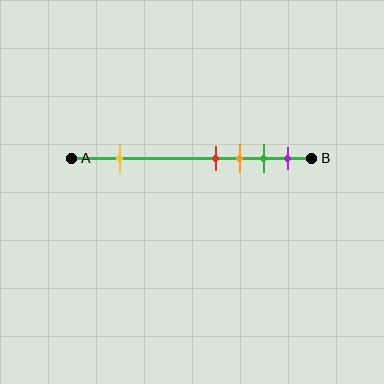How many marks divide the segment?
There are 5 marks dividing the segment.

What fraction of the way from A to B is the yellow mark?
The yellow mark is approximately 20% (0.2) of the way from A to B.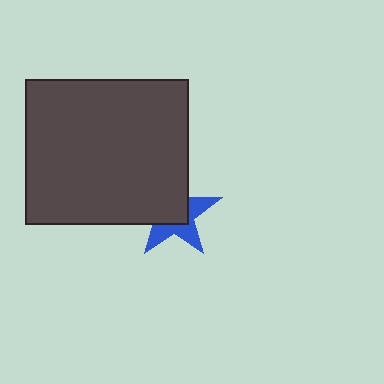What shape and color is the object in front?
The object in front is a dark gray rectangle.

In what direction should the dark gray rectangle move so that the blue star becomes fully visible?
The dark gray rectangle should move toward the upper-left. That is the shortest direction to clear the overlap and leave the blue star fully visible.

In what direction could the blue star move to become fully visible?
The blue star could move toward the lower-right. That would shift it out from behind the dark gray rectangle entirely.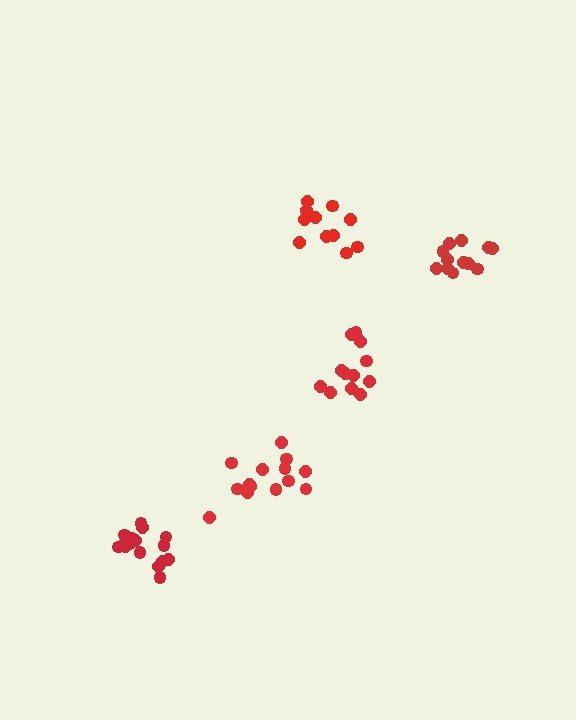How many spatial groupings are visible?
There are 5 spatial groupings.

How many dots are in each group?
Group 1: 12 dots, Group 2: 12 dots, Group 3: 16 dots, Group 4: 14 dots, Group 5: 11 dots (65 total).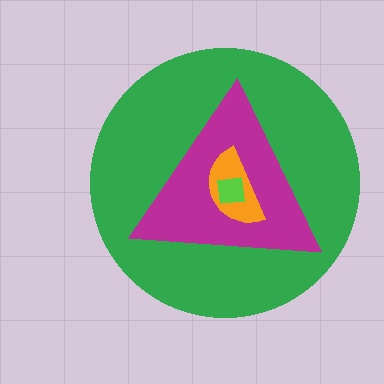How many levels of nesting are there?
4.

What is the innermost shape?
The lime square.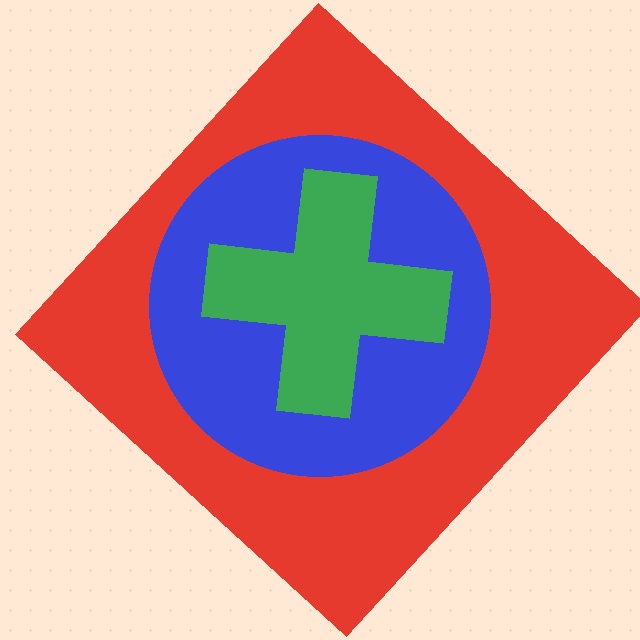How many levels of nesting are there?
3.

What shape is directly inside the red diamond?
The blue circle.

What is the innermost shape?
The green cross.